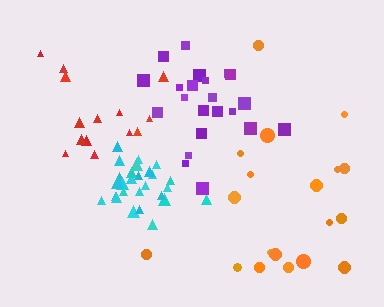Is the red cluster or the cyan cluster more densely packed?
Cyan.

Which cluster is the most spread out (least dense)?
Orange.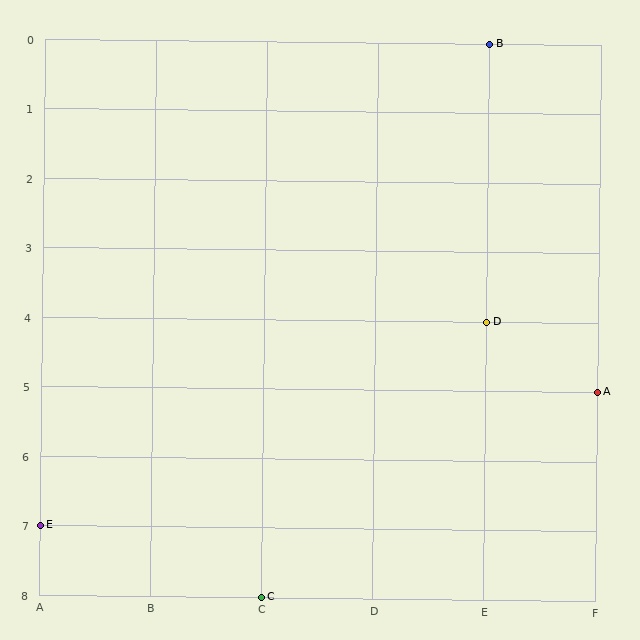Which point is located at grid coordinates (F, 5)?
Point A is at (F, 5).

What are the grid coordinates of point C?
Point C is at grid coordinates (C, 8).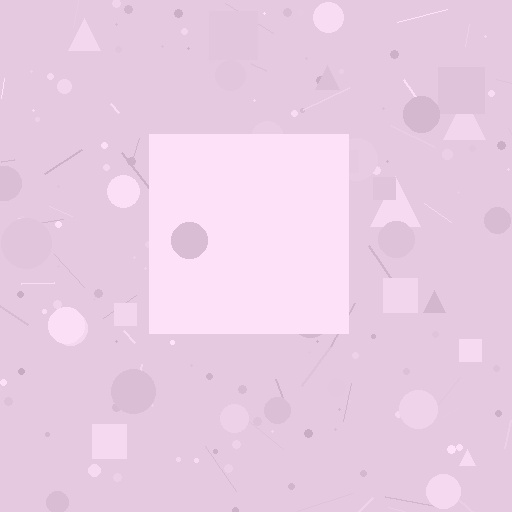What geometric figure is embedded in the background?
A square is embedded in the background.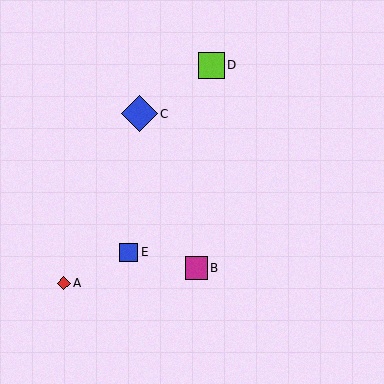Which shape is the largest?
The blue diamond (labeled C) is the largest.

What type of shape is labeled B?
Shape B is a magenta square.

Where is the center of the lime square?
The center of the lime square is at (211, 65).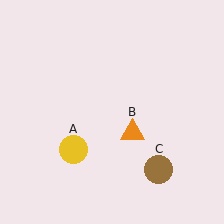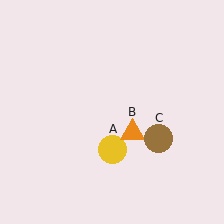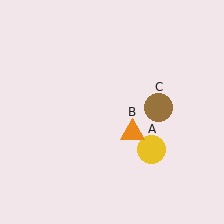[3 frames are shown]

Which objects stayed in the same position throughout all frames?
Orange triangle (object B) remained stationary.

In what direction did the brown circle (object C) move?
The brown circle (object C) moved up.